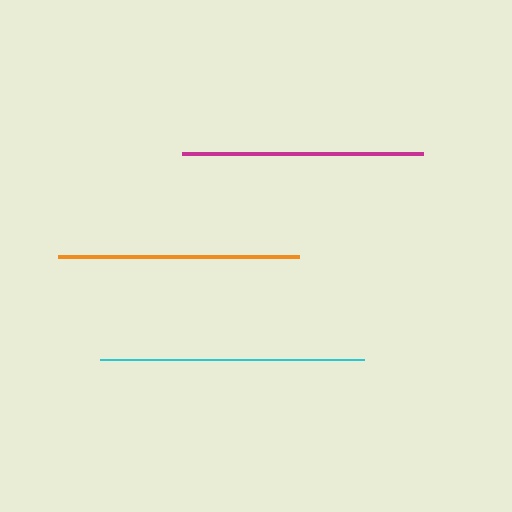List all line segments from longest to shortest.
From longest to shortest: cyan, magenta, orange.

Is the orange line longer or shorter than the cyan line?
The cyan line is longer than the orange line.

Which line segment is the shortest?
The orange line is the shortest at approximately 241 pixels.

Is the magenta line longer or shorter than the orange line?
The magenta line is longer than the orange line.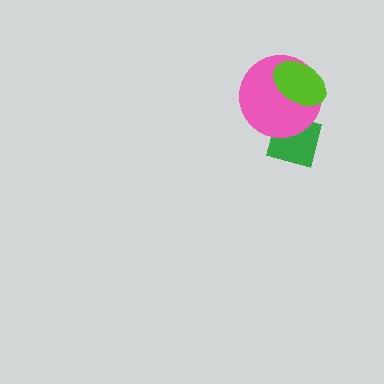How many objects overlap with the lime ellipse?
1 object overlaps with the lime ellipse.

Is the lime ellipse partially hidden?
No, no other shape covers it.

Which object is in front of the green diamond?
The pink circle is in front of the green diamond.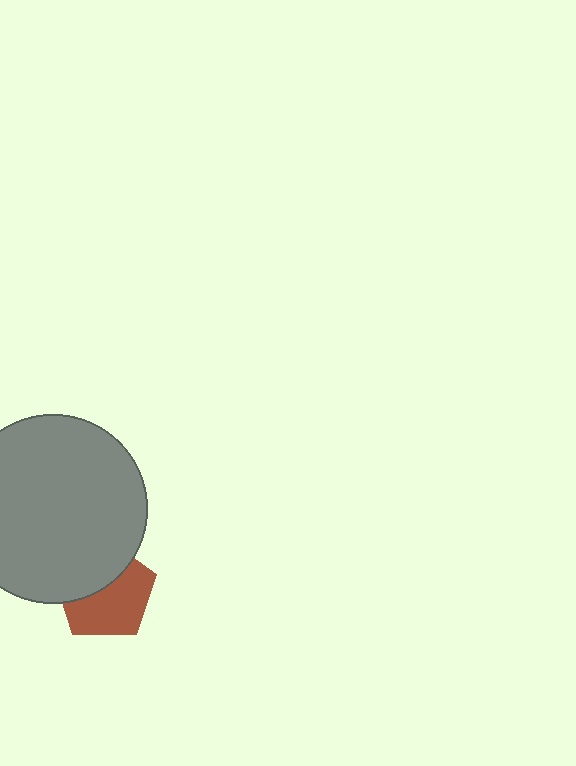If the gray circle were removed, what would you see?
You would see the complete brown pentagon.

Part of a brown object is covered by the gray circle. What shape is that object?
It is a pentagon.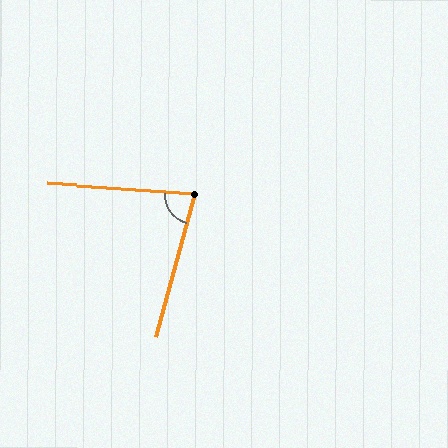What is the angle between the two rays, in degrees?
Approximately 79 degrees.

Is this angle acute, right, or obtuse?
It is acute.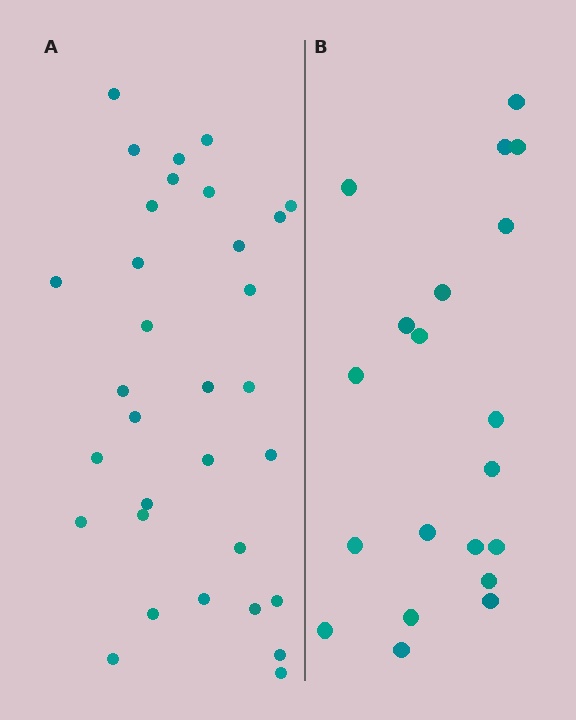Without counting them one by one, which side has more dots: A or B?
Region A (the left region) has more dots.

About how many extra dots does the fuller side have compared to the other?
Region A has roughly 12 or so more dots than region B.